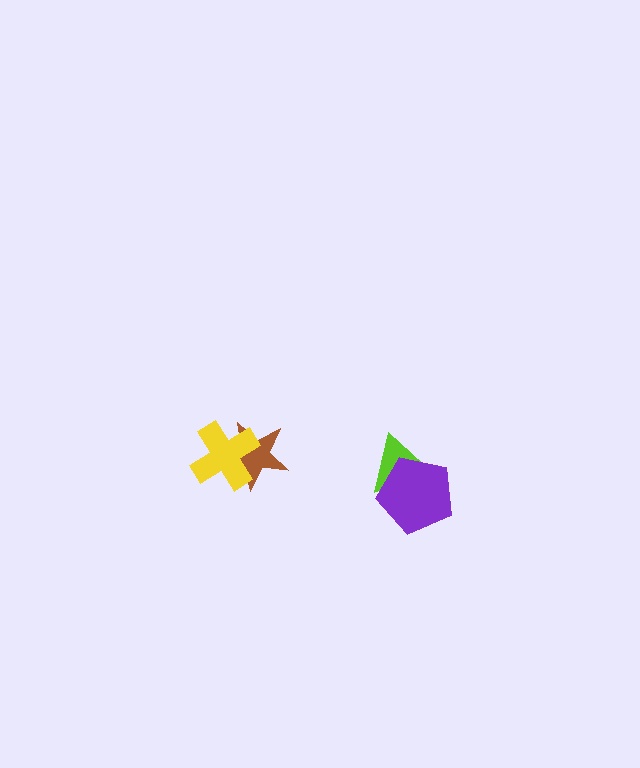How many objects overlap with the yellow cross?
1 object overlaps with the yellow cross.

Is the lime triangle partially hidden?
Yes, it is partially covered by another shape.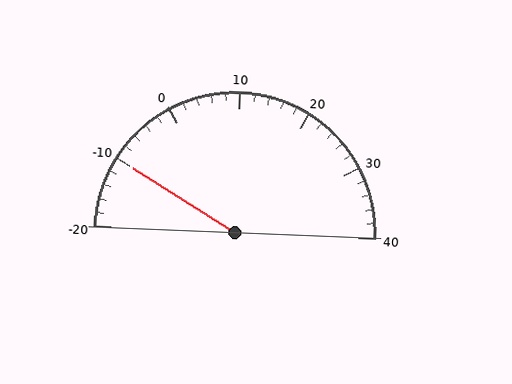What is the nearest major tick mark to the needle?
The nearest major tick mark is -10.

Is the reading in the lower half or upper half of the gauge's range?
The reading is in the lower half of the range (-20 to 40).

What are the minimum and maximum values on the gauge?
The gauge ranges from -20 to 40.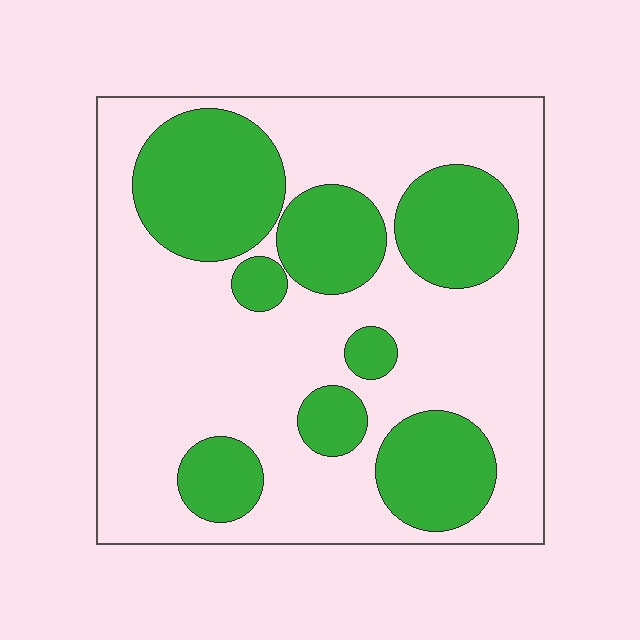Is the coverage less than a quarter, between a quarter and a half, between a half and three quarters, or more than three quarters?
Between a quarter and a half.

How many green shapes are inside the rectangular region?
8.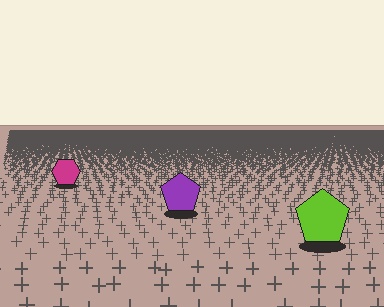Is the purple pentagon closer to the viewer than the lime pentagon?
No. The lime pentagon is closer — you can tell from the texture gradient: the ground texture is coarser near it.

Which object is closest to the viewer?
The lime pentagon is closest. The texture marks near it are larger and more spread out.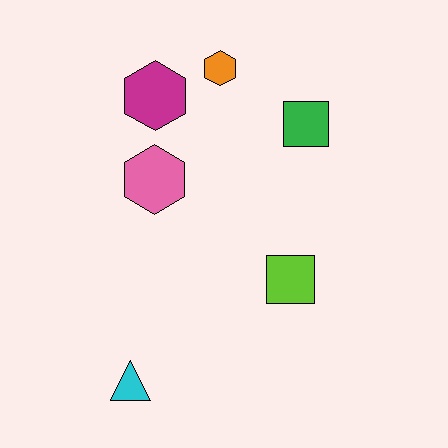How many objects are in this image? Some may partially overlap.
There are 6 objects.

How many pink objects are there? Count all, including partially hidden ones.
There is 1 pink object.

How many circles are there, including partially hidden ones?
There are no circles.